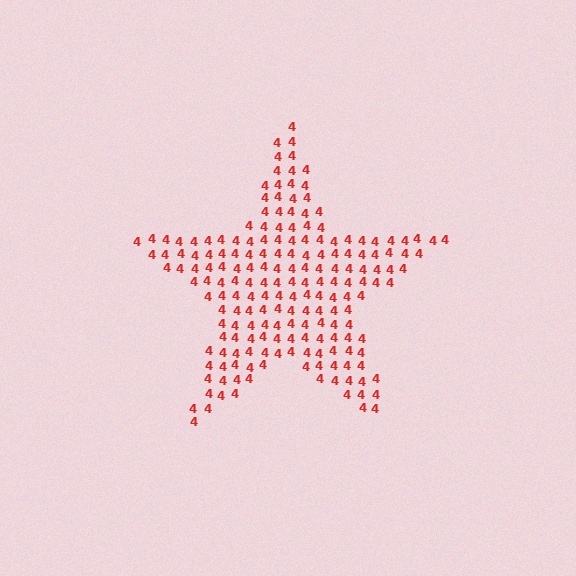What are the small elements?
The small elements are digit 4's.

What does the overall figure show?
The overall figure shows a star.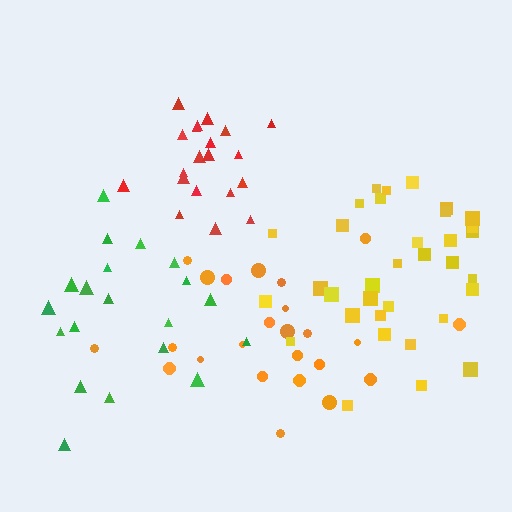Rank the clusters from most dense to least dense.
red, yellow, orange, green.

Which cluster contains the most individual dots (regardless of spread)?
Yellow (34).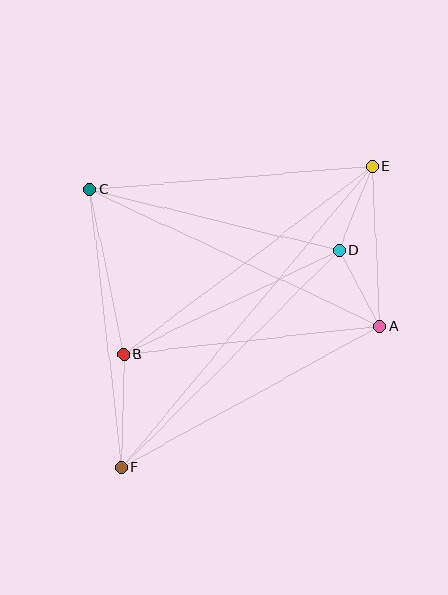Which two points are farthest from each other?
Points E and F are farthest from each other.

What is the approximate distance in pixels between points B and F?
The distance between B and F is approximately 113 pixels.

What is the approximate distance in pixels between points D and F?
The distance between D and F is approximately 307 pixels.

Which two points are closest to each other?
Points A and D are closest to each other.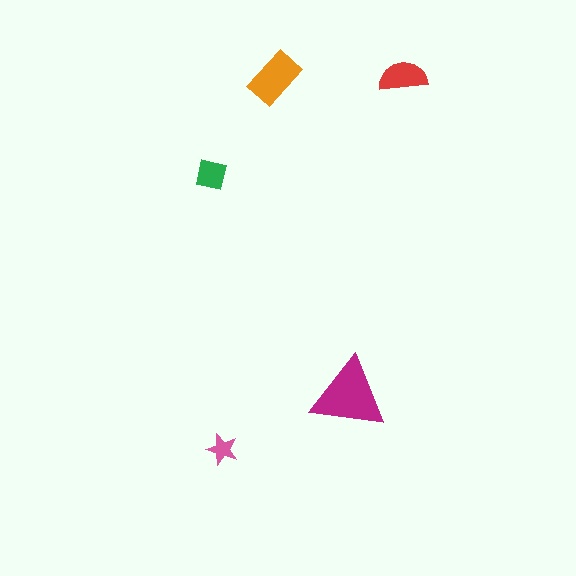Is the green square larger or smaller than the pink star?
Larger.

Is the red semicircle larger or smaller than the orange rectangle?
Smaller.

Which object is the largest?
The magenta triangle.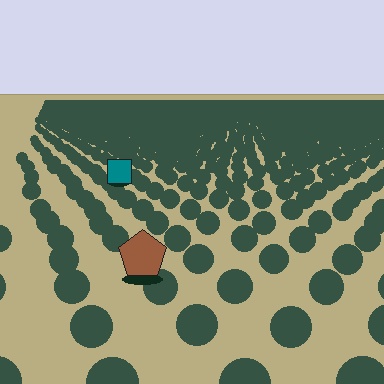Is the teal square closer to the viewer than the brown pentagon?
No. The brown pentagon is closer — you can tell from the texture gradient: the ground texture is coarser near it.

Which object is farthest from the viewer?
The teal square is farthest from the viewer. It appears smaller and the ground texture around it is denser.